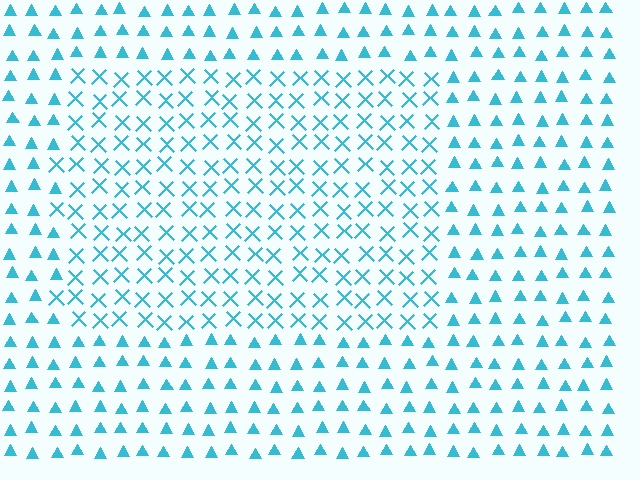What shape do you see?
I see a rectangle.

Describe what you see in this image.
The image is filled with small cyan elements arranged in a uniform grid. A rectangle-shaped region contains X marks, while the surrounding area contains triangles. The boundary is defined purely by the change in element shape.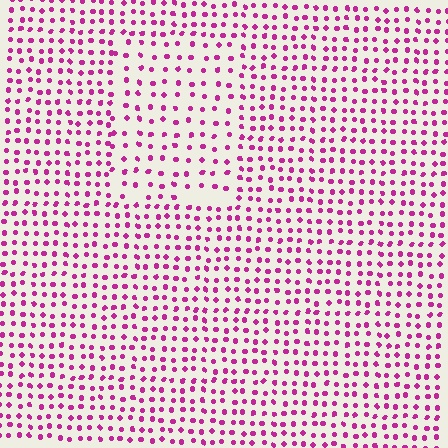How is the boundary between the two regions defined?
The boundary is defined by a change in element density (approximately 1.6x ratio). All elements are the same color, size, and shape.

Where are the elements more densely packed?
The elements are more densely packed outside the rectangle boundary.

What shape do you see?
I see a rectangle.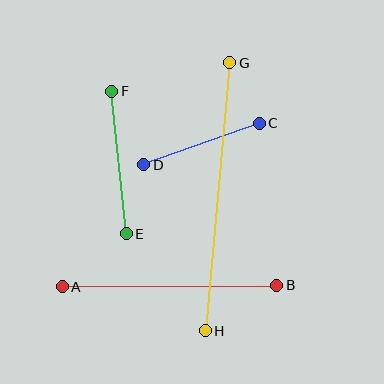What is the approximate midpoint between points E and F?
The midpoint is at approximately (119, 162) pixels.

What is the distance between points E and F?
The distance is approximately 144 pixels.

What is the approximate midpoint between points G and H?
The midpoint is at approximately (218, 197) pixels.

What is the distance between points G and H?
The distance is approximately 269 pixels.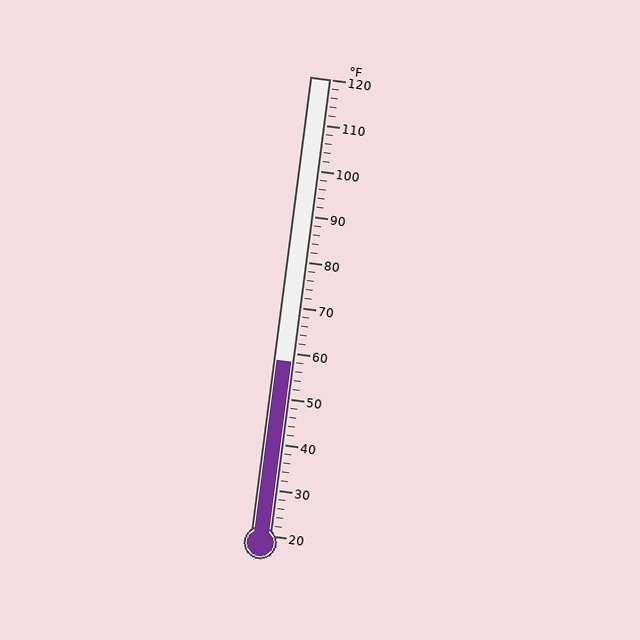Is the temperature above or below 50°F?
The temperature is above 50°F.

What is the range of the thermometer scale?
The thermometer scale ranges from 20°F to 120°F.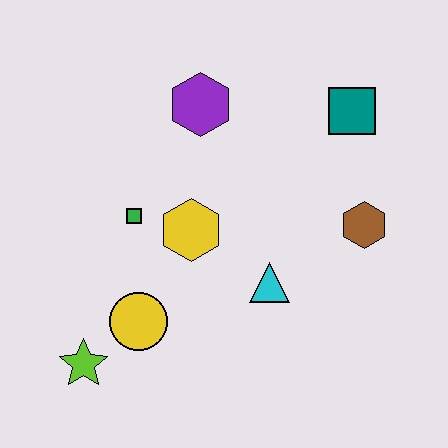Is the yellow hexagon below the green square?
Yes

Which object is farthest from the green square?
The teal square is farthest from the green square.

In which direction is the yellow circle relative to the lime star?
The yellow circle is to the right of the lime star.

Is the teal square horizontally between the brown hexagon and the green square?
Yes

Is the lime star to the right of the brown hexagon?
No